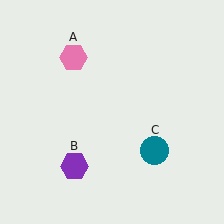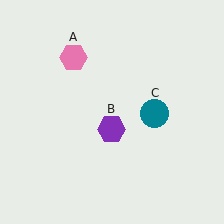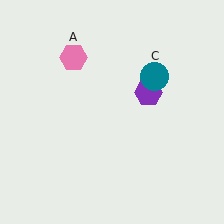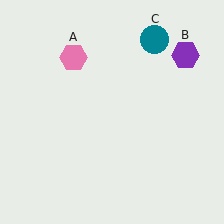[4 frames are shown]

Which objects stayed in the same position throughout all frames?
Pink hexagon (object A) remained stationary.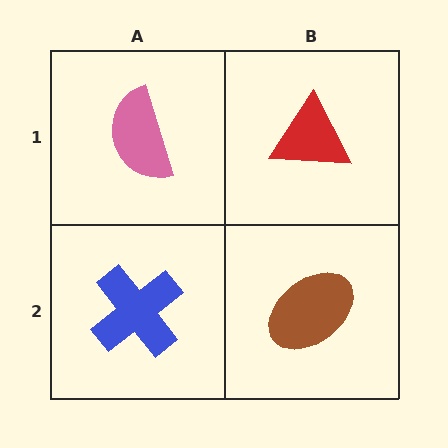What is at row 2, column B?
A brown ellipse.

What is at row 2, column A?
A blue cross.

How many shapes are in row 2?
2 shapes.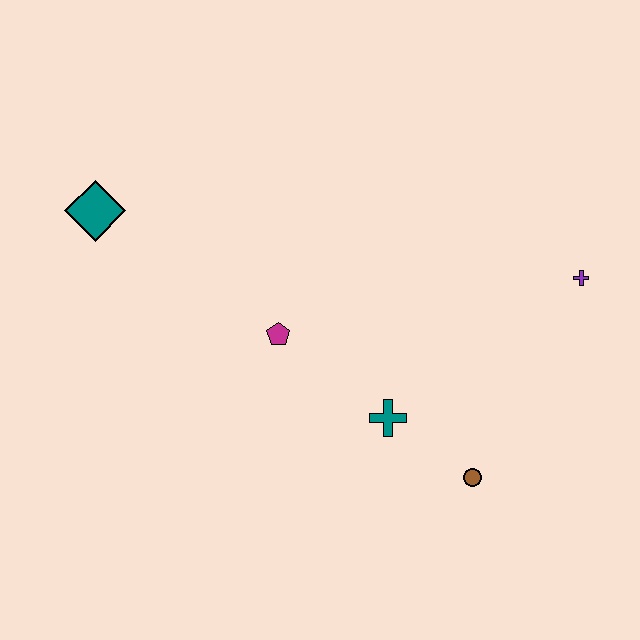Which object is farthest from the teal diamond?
The purple cross is farthest from the teal diamond.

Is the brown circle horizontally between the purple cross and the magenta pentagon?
Yes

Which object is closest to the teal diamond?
The magenta pentagon is closest to the teal diamond.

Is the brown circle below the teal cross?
Yes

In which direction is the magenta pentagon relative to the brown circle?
The magenta pentagon is to the left of the brown circle.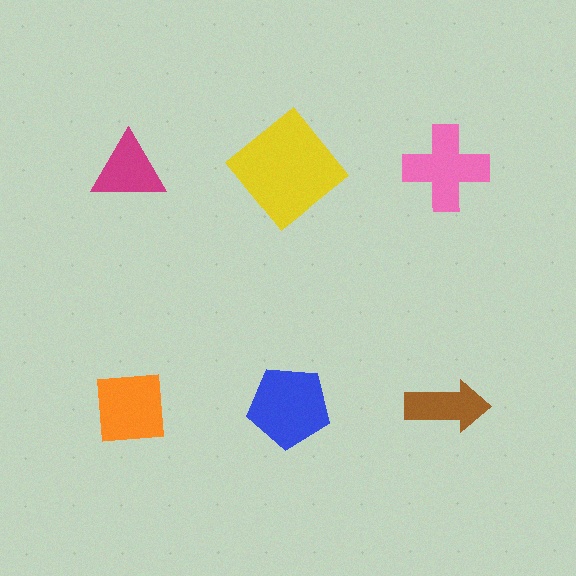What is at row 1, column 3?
A pink cross.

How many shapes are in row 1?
3 shapes.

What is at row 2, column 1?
An orange square.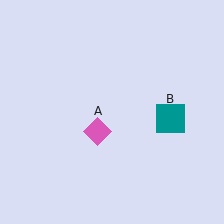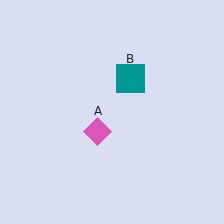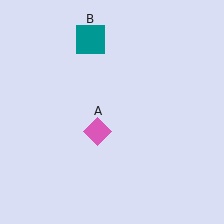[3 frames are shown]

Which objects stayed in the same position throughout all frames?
Pink diamond (object A) remained stationary.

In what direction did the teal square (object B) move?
The teal square (object B) moved up and to the left.